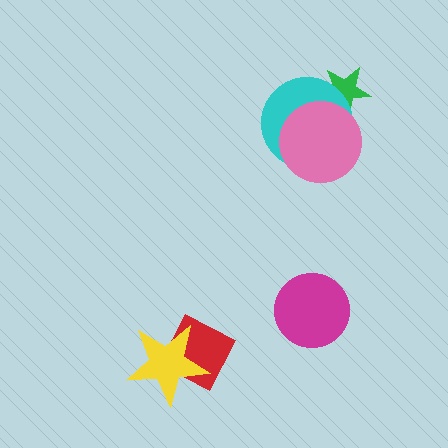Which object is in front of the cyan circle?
The pink circle is in front of the cyan circle.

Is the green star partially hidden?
Yes, it is partially covered by another shape.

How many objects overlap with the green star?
2 objects overlap with the green star.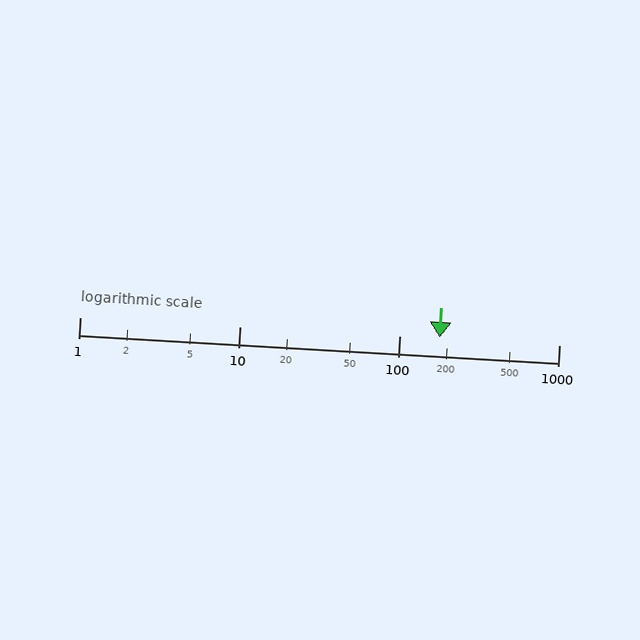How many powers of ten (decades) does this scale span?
The scale spans 3 decades, from 1 to 1000.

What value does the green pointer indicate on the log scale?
The pointer indicates approximately 180.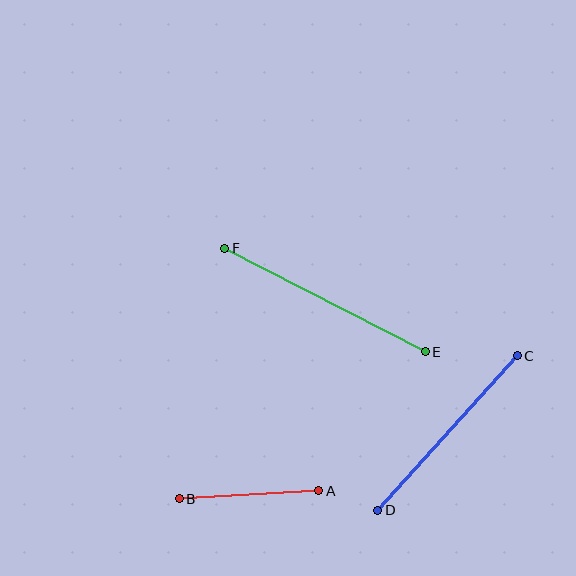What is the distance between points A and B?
The distance is approximately 140 pixels.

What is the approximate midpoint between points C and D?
The midpoint is at approximately (448, 433) pixels.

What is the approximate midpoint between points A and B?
The midpoint is at approximately (249, 495) pixels.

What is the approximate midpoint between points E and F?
The midpoint is at approximately (325, 300) pixels.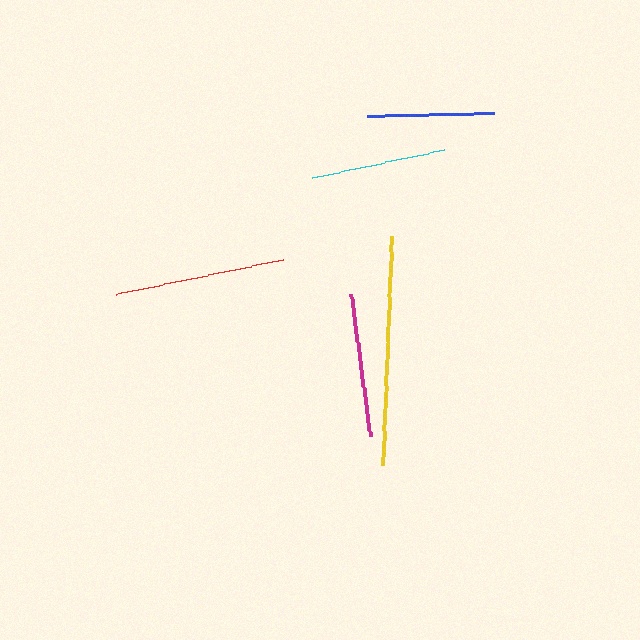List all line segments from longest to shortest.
From longest to shortest: yellow, red, magenta, cyan, blue.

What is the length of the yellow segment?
The yellow segment is approximately 229 pixels long.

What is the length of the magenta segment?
The magenta segment is approximately 143 pixels long.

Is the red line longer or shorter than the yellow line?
The yellow line is longer than the red line.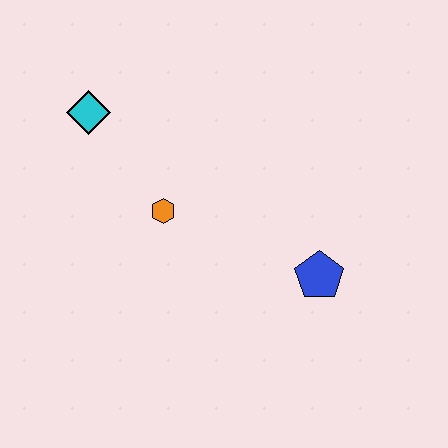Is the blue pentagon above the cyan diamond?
No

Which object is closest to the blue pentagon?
The orange hexagon is closest to the blue pentagon.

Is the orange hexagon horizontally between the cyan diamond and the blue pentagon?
Yes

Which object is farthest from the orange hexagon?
The blue pentagon is farthest from the orange hexagon.